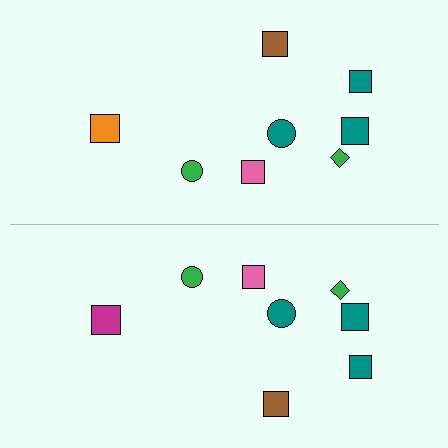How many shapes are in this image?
There are 16 shapes in this image.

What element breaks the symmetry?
The magenta square on the bottom side breaks the symmetry — its mirror counterpart is orange.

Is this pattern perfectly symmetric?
No, the pattern is not perfectly symmetric. The magenta square on the bottom side breaks the symmetry — its mirror counterpart is orange.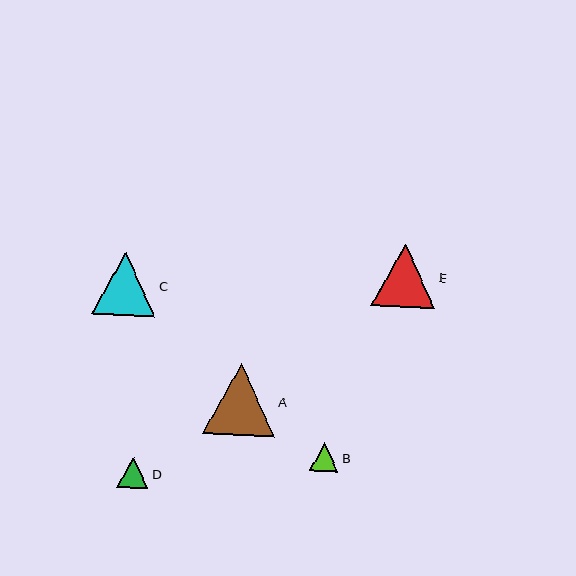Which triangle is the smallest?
Triangle B is the smallest with a size of approximately 28 pixels.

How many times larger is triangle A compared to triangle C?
Triangle A is approximately 1.1 times the size of triangle C.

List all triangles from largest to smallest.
From largest to smallest: A, E, C, D, B.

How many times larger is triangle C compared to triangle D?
Triangle C is approximately 2.0 times the size of triangle D.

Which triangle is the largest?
Triangle A is the largest with a size of approximately 72 pixels.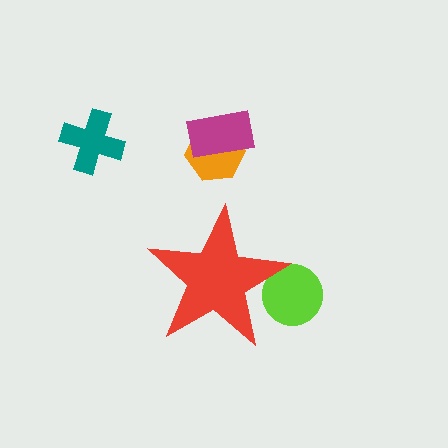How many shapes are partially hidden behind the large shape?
1 shape is partially hidden.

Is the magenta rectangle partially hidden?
No, the magenta rectangle is fully visible.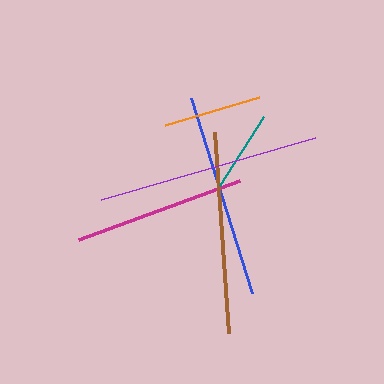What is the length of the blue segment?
The blue segment is approximately 204 pixels long.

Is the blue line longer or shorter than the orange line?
The blue line is longer than the orange line.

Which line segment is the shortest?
The teal line is the shortest at approximately 82 pixels.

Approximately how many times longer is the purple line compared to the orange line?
The purple line is approximately 2.3 times the length of the orange line.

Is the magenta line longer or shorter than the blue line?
The blue line is longer than the magenta line.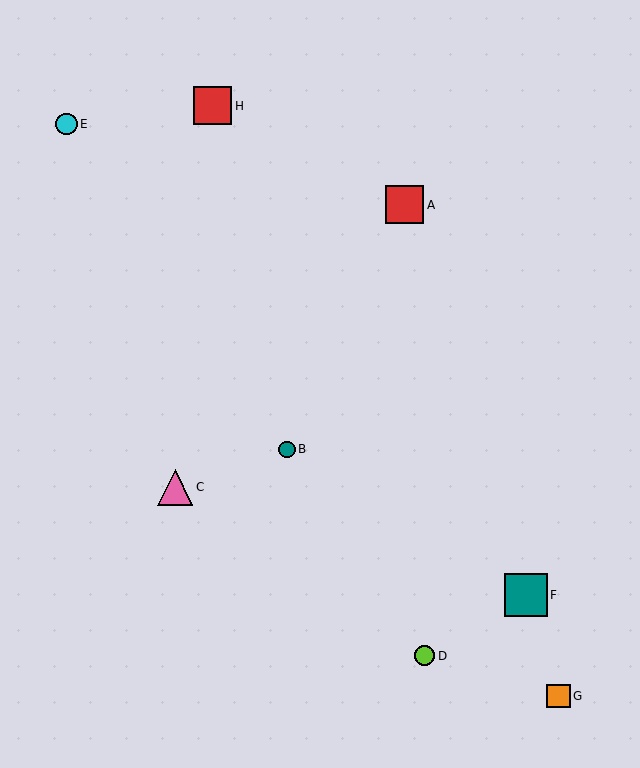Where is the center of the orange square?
The center of the orange square is at (558, 696).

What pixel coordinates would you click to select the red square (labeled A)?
Click at (405, 205) to select the red square A.